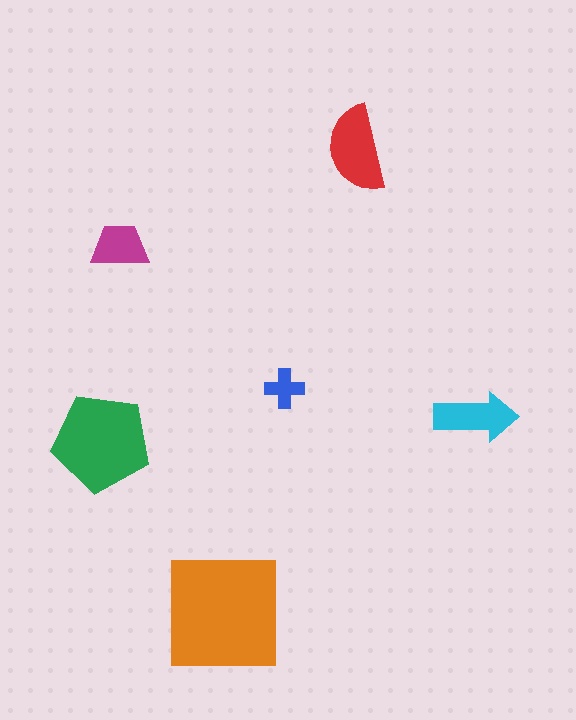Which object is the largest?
The orange square.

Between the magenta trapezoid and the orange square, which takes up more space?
The orange square.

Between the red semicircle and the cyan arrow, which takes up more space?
The red semicircle.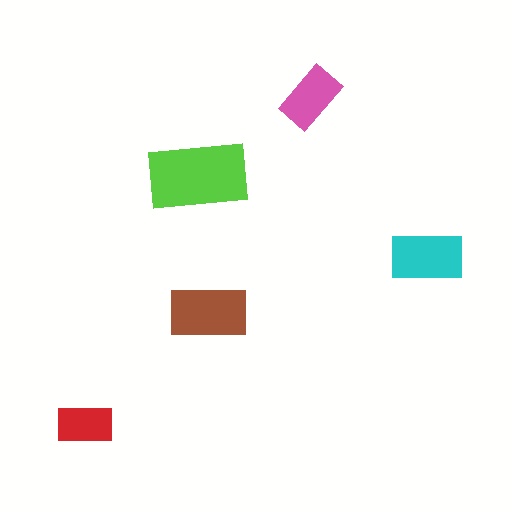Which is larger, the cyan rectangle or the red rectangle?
The cyan one.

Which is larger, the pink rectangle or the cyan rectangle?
The cyan one.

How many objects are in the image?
There are 5 objects in the image.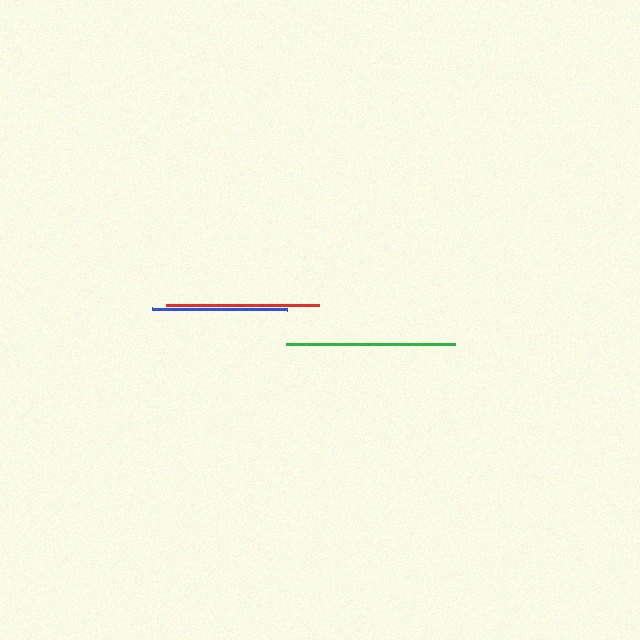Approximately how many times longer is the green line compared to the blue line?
The green line is approximately 1.3 times the length of the blue line.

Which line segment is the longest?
The green line is the longest at approximately 169 pixels.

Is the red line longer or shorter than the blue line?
The red line is longer than the blue line.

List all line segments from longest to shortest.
From longest to shortest: green, red, blue.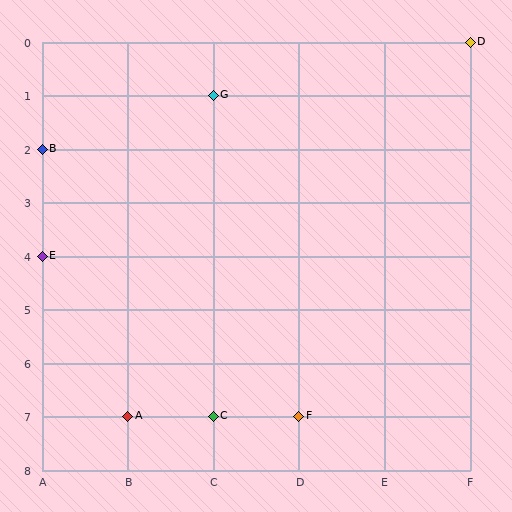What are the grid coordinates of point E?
Point E is at grid coordinates (A, 4).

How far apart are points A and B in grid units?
Points A and B are 1 column and 5 rows apart (about 5.1 grid units diagonally).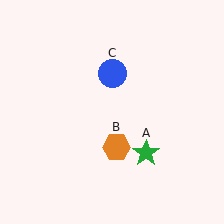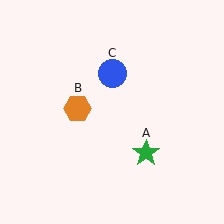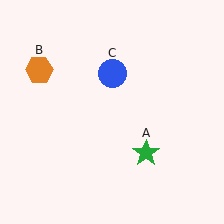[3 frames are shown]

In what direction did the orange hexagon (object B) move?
The orange hexagon (object B) moved up and to the left.